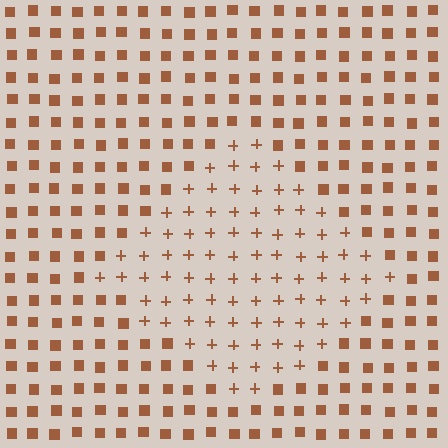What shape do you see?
I see a diamond.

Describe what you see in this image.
The image is filled with small brown elements arranged in a uniform grid. A diamond-shaped region contains plus signs, while the surrounding area contains squares. The boundary is defined purely by the change in element shape.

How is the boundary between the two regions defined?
The boundary is defined by a change in element shape: plus signs inside vs. squares outside. All elements share the same color and spacing.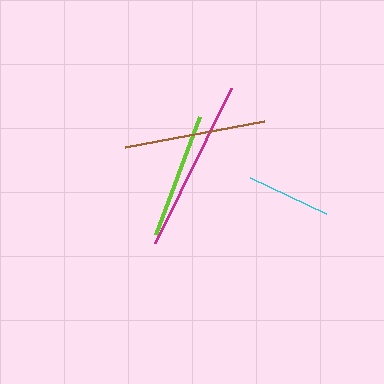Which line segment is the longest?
The magenta line is the longest at approximately 173 pixels.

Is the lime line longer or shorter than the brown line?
The brown line is longer than the lime line.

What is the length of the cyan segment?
The cyan segment is approximately 84 pixels long.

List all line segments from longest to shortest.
From longest to shortest: magenta, brown, lime, cyan.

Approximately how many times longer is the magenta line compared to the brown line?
The magenta line is approximately 1.2 times the length of the brown line.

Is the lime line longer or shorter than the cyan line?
The lime line is longer than the cyan line.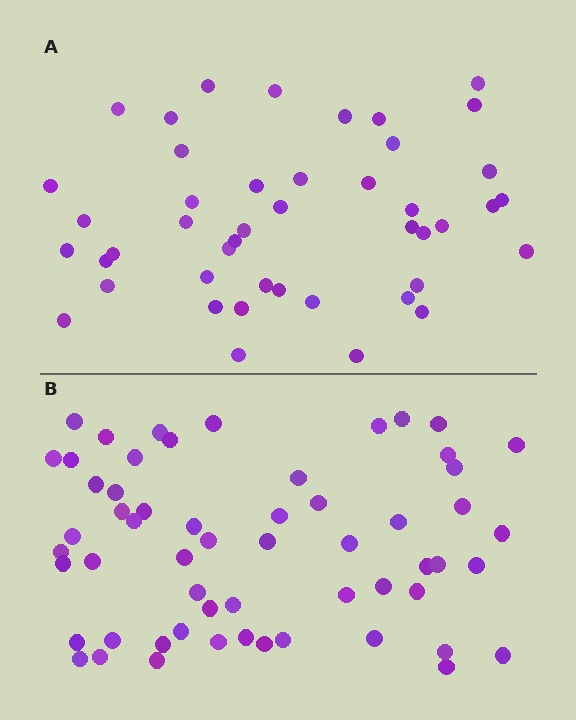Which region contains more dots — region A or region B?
Region B (the bottom region) has more dots.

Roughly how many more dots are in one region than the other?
Region B has approximately 15 more dots than region A.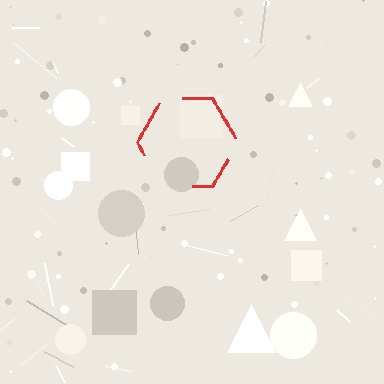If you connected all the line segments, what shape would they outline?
They would outline a hexagon.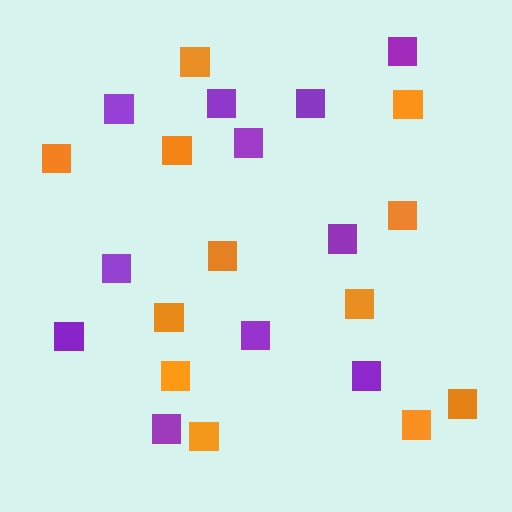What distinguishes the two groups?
There are 2 groups: one group of orange squares (12) and one group of purple squares (11).